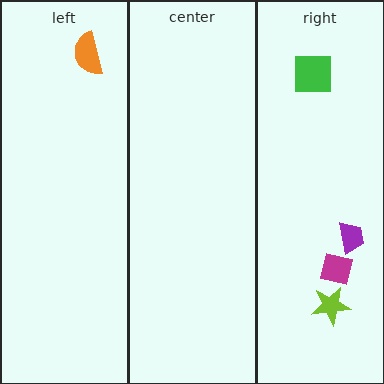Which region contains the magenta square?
The right region.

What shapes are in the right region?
The green square, the lime star, the magenta square, the purple trapezoid.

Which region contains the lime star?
The right region.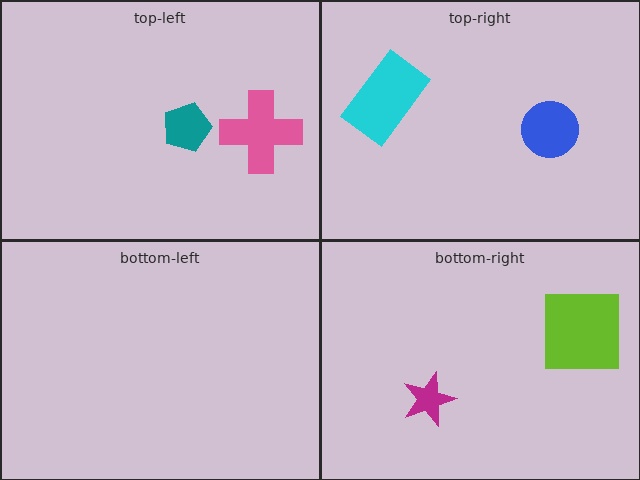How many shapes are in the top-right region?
2.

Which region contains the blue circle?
The top-right region.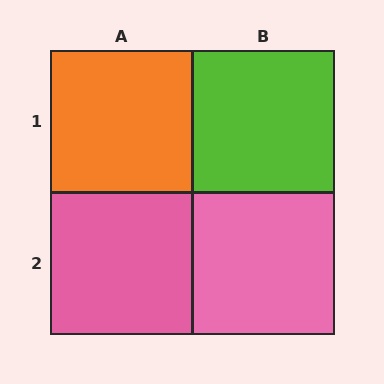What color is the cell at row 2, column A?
Pink.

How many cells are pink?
2 cells are pink.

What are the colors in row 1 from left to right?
Orange, lime.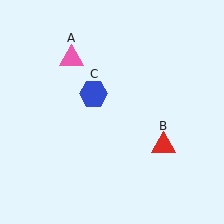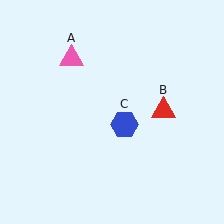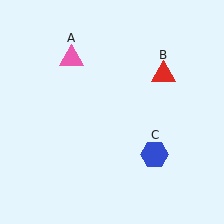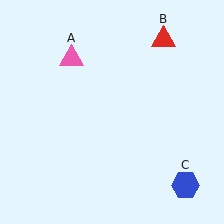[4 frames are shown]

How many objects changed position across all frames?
2 objects changed position: red triangle (object B), blue hexagon (object C).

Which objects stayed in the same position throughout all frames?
Pink triangle (object A) remained stationary.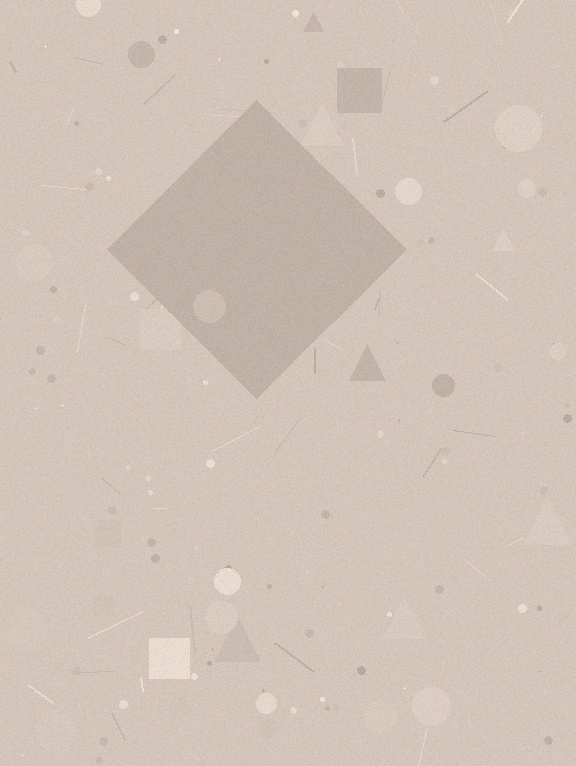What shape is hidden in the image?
A diamond is hidden in the image.